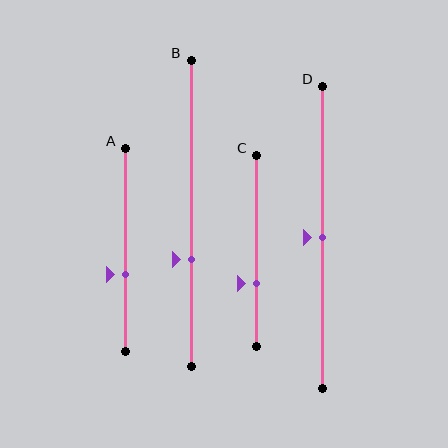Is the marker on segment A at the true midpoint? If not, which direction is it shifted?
No, the marker on segment A is shifted downward by about 12% of the segment length.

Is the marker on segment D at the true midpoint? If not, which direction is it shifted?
Yes, the marker on segment D is at the true midpoint.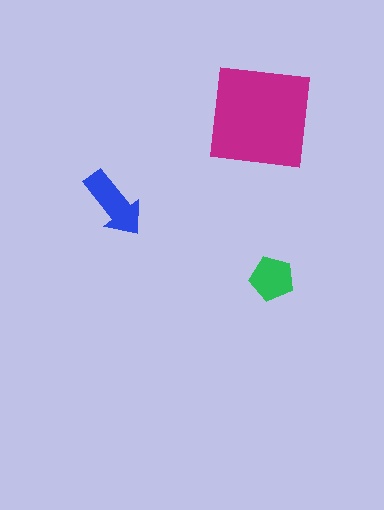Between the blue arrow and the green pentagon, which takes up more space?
The blue arrow.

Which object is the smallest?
The green pentagon.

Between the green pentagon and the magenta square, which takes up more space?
The magenta square.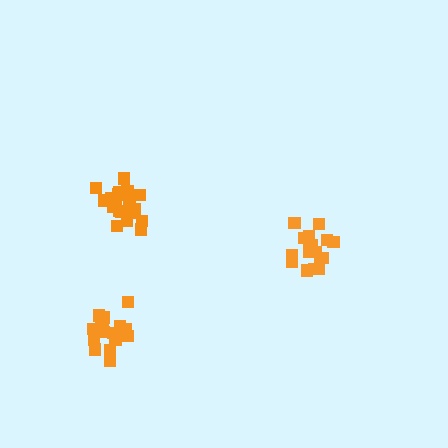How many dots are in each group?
Group 1: 19 dots, Group 2: 17 dots, Group 3: 19 dots (55 total).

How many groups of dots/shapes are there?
There are 3 groups.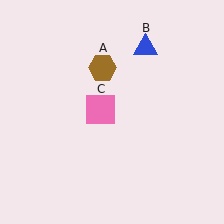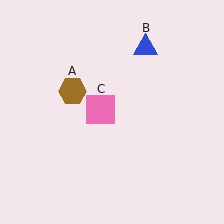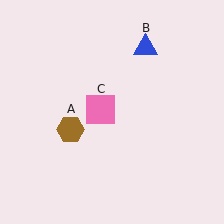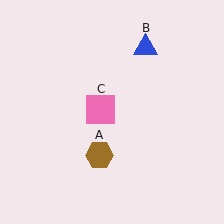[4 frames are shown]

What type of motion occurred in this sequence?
The brown hexagon (object A) rotated counterclockwise around the center of the scene.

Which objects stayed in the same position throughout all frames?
Blue triangle (object B) and pink square (object C) remained stationary.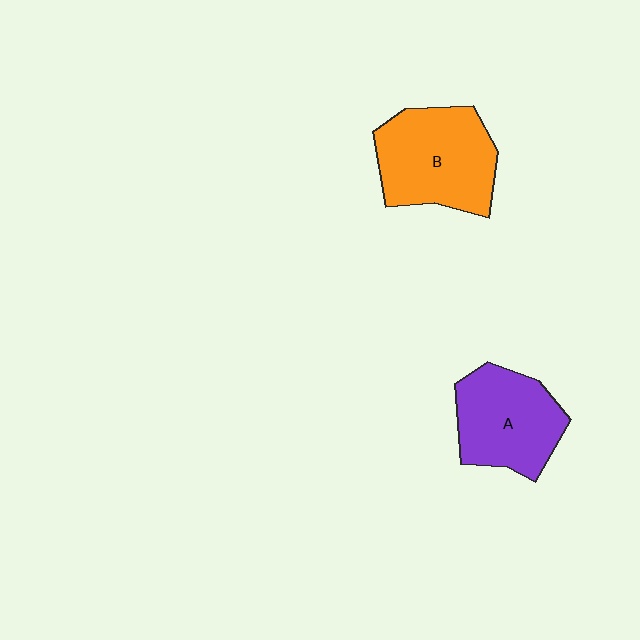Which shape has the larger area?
Shape B (orange).